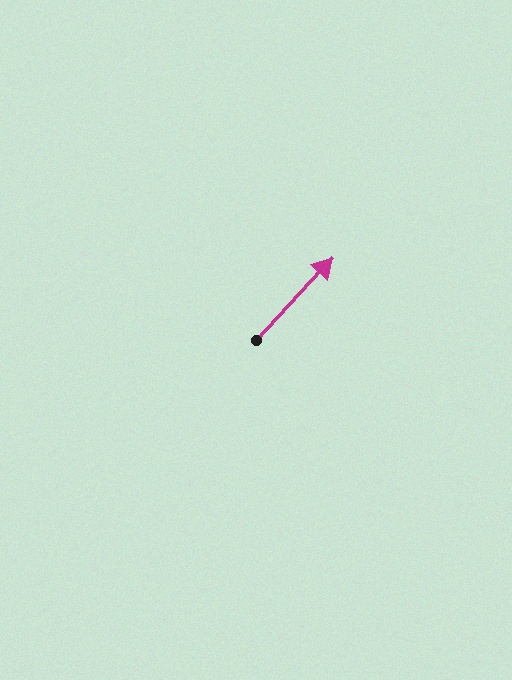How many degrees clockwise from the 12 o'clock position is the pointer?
Approximately 43 degrees.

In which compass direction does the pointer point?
Northeast.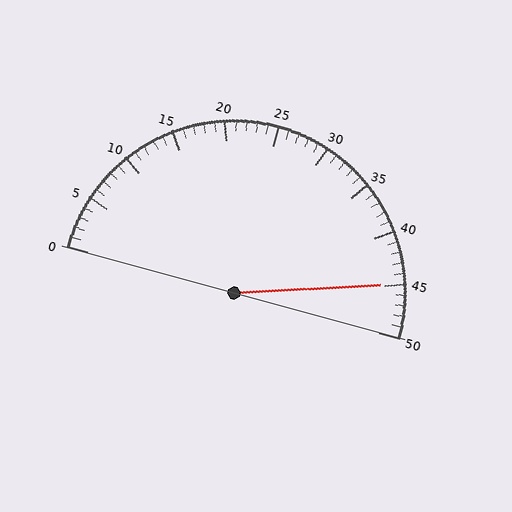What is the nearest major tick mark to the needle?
The nearest major tick mark is 45.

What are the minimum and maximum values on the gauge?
The gauge ranges from 0 to 50.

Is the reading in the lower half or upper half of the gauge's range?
The reading is in the upper half of the range (0 to 50).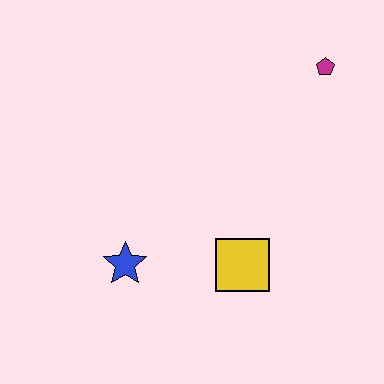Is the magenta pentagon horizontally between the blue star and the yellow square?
No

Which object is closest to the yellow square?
The blue star is closest to the yellow square.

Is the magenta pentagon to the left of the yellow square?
No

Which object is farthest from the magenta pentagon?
The blue star is farthest from the magenta pentagon.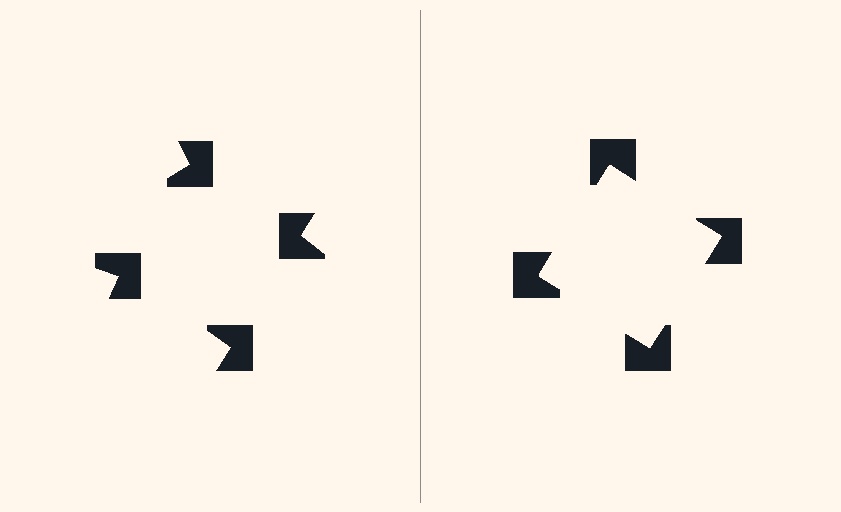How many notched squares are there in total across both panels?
8 — 4 on each side.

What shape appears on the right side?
An illusory square.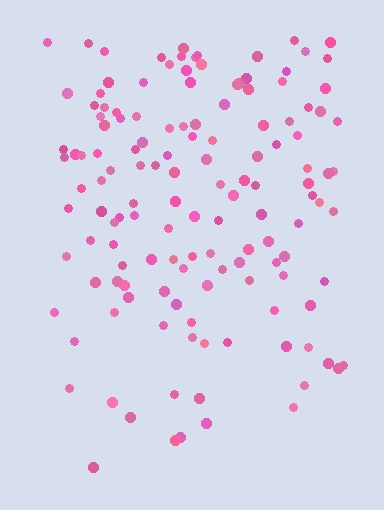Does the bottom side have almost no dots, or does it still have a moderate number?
Still a moderate number, just noticeably fewer than the top.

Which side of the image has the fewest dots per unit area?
The bottom.